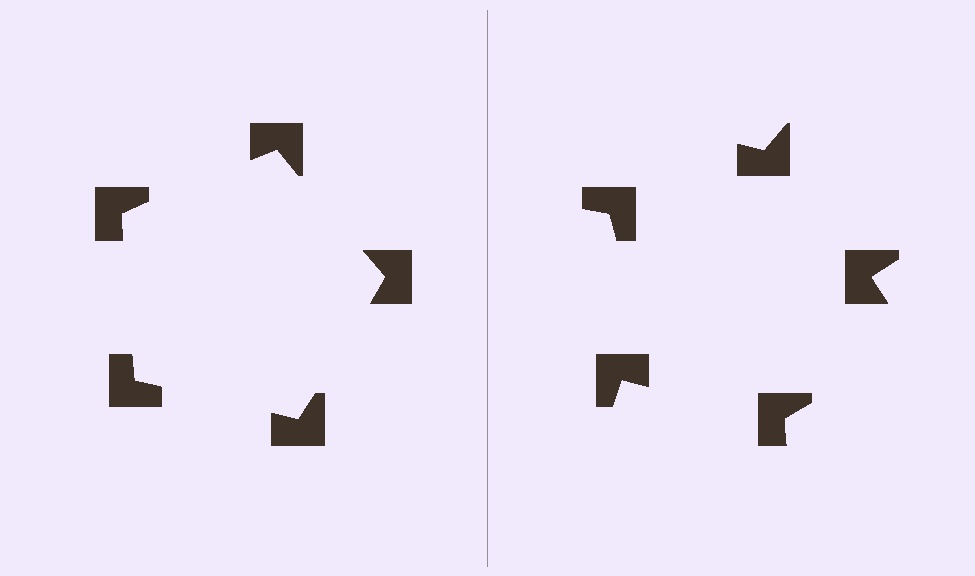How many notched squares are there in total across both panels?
10 — 5 on each side.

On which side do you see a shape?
An illusory pentagon appears on the left side. On the right side the wedge cuts are rotated, so no coherent shape forms.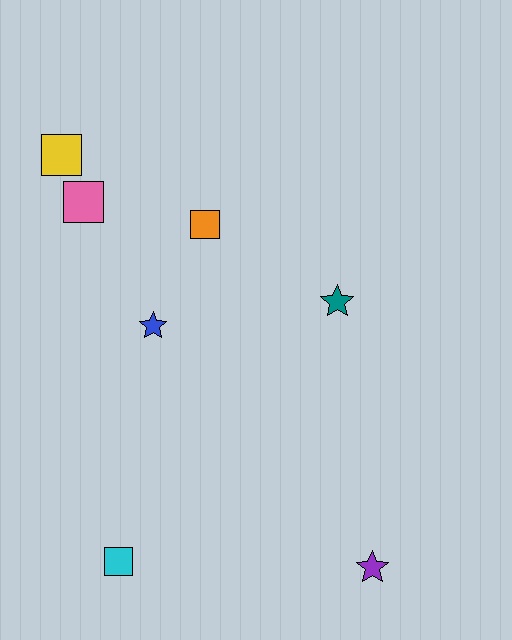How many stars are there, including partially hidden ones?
There are 3 stars.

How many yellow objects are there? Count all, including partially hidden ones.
There is 1 yellow object.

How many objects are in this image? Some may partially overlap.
There are 7 objects.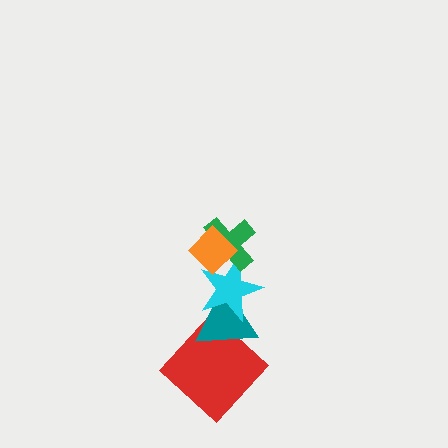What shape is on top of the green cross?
The orange diamond is on top of the green cross.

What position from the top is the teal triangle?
The teal triangle is 4th from the top.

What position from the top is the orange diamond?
The orange diamond is 1st from the top.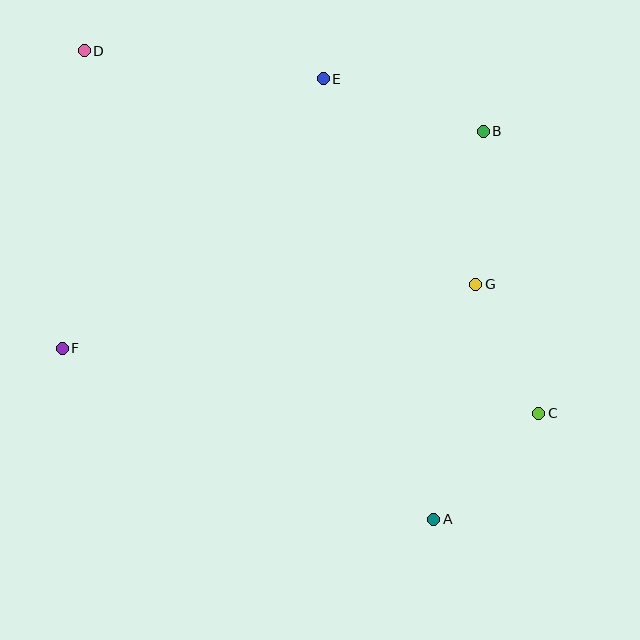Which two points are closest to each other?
Points C and G are closest to each other.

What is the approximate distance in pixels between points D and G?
The distance between D and G is approximately 456 pixels.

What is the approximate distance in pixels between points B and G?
The distance between B and G is approximately 153 pixels.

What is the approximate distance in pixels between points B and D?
The distance between B and D is approximately 407 pixels.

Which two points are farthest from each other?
Points A and D are farthest from each other.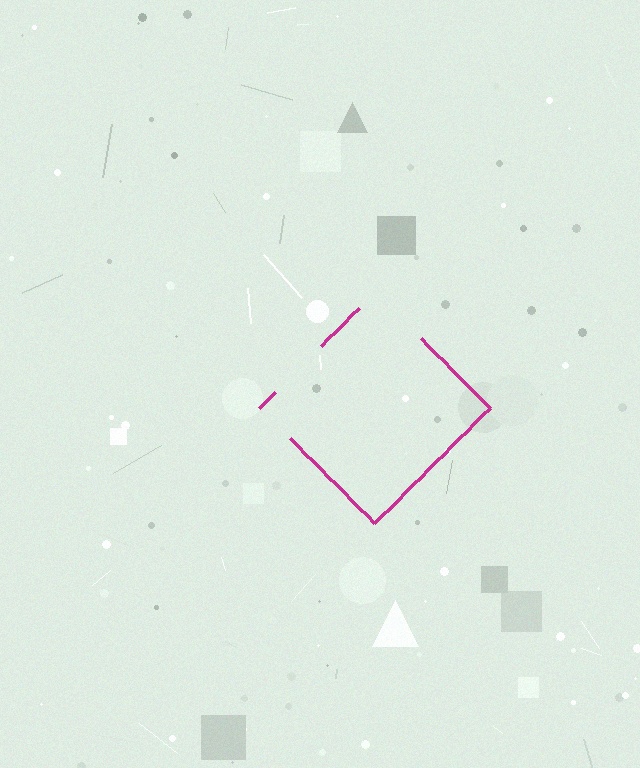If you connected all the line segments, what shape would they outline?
They would outline a diamond.